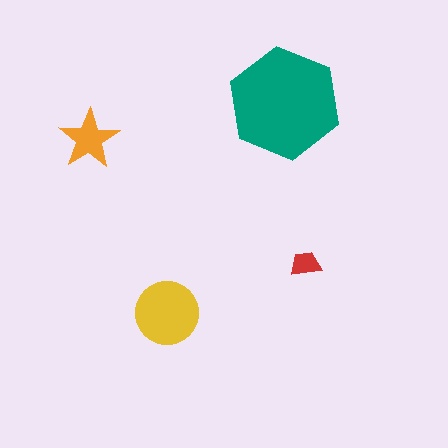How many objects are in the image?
There are 4 objects in the image.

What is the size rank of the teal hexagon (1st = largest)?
1st.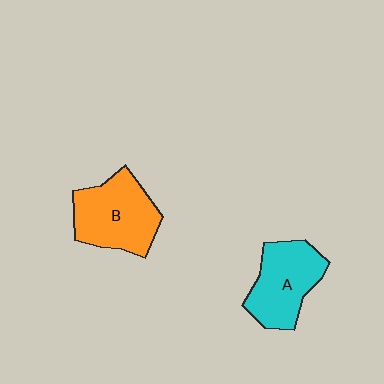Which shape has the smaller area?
Shape A (cyan).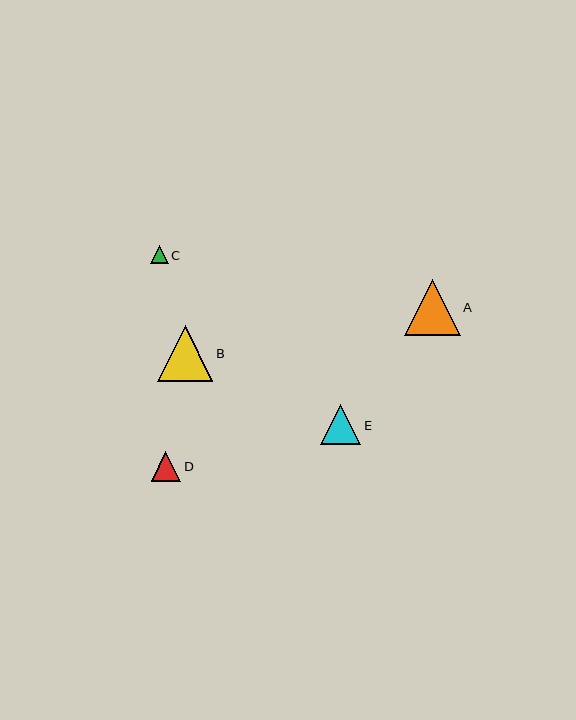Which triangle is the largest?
Triangle B is the largest with a size of approximately 56 pixels.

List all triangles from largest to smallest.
From largest to smallest: B, A, E, D, C.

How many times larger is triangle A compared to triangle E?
Triangle A is approximately 1.4 times the size of triangle E.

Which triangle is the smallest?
Triangle C is the smallest with a size of approximately 18 pixels.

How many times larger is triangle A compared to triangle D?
Triangle A is approximately 1.9 times the size of triangle D.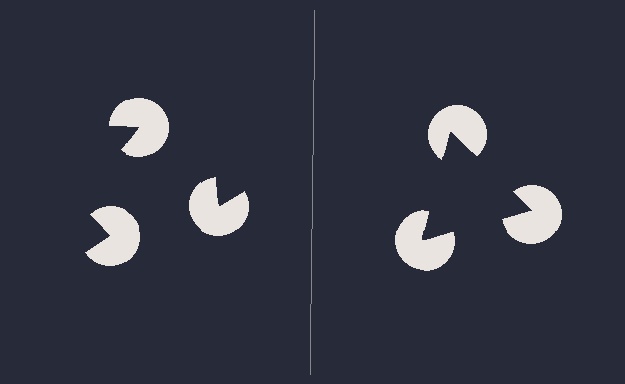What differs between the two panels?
The pac-man discs are positioned identically on both sides; only the wedge orientations differ. On the right they align to a triangle; on the left they are misaligned.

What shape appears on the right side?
An illusory triangle.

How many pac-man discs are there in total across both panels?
6 — 3 on each side.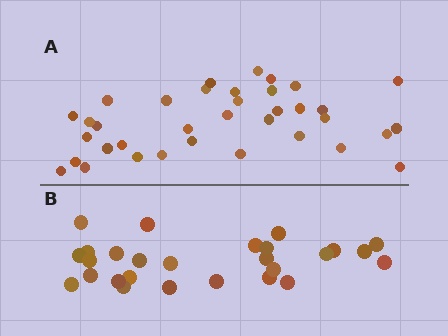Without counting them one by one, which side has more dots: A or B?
Region A (the top region) has more dots.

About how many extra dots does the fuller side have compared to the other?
Region A has roughly 8 or so more dots than region B.